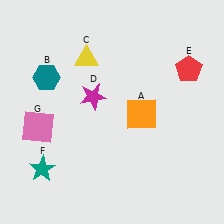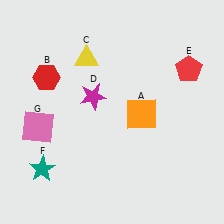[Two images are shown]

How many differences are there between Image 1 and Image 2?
There is 1 difference between the two images.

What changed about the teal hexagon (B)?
In Image 1, B is teal. In Image 2, it changed to red.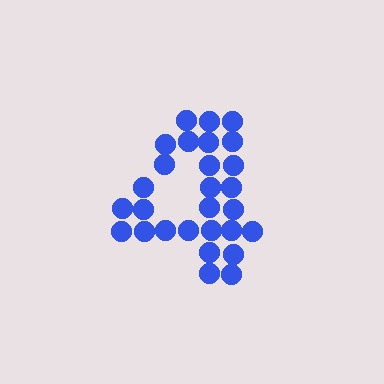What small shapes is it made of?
It is made of small circles.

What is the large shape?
The large shape is the digit 4.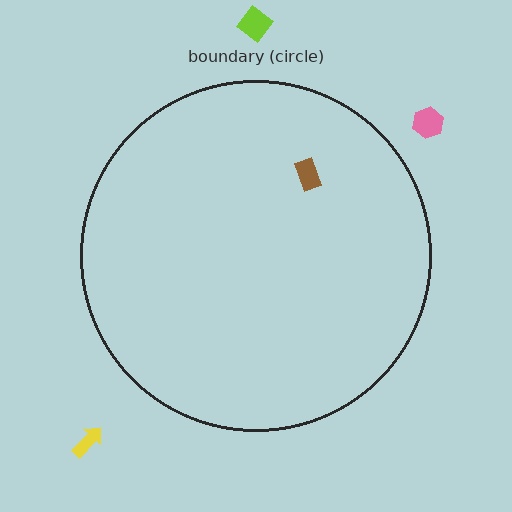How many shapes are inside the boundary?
1 inside, 3 outside.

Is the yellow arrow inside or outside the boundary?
Outside.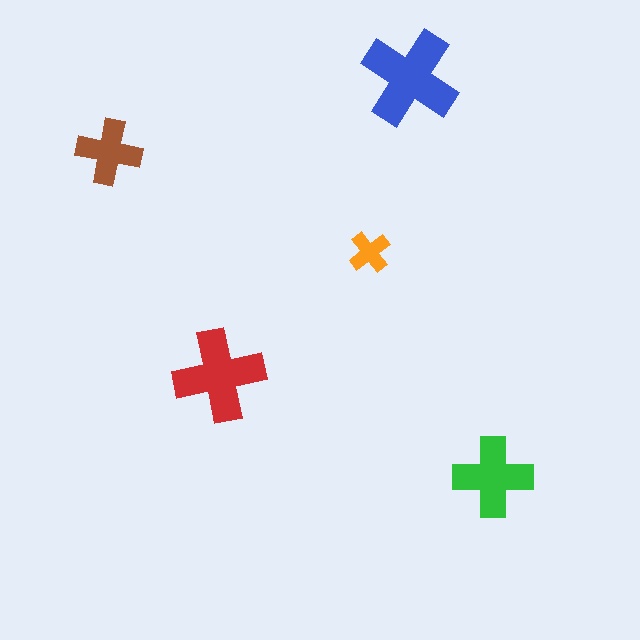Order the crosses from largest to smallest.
the blue one, the red one, the green one, the brown one, the orange one.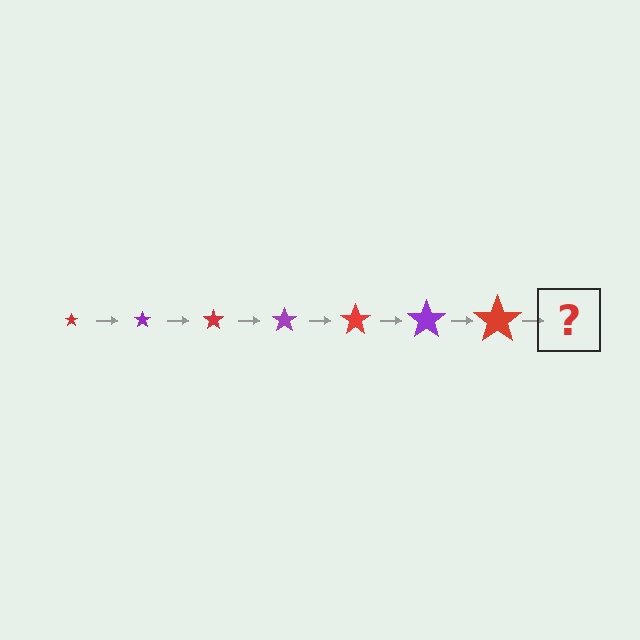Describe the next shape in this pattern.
It should be a purple star, larger than the previous one.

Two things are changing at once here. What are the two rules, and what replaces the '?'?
The two rules are that the star grows larger each step and the color cycles through red and purple. The '?' should be a purple star, larger than the previous one.